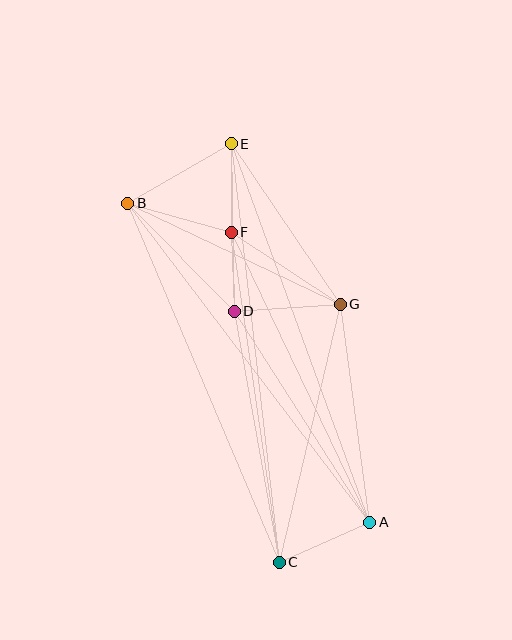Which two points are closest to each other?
Points D and F are closest to each other.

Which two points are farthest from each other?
Points C and E are farthest from each other.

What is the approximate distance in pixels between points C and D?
The distance between C and D is approximately 255 pixels.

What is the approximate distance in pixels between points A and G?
The distance between A and G is approximately 220 pixels.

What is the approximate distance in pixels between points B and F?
The distance between B and F is approximately 107 pixels.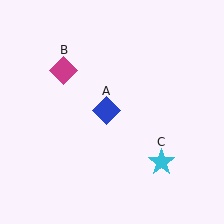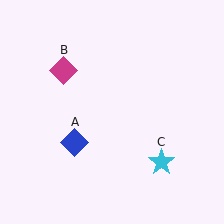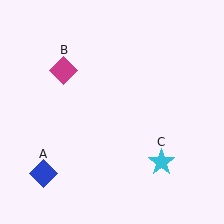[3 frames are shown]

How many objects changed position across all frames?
1 object changed position: blue diamond (object A).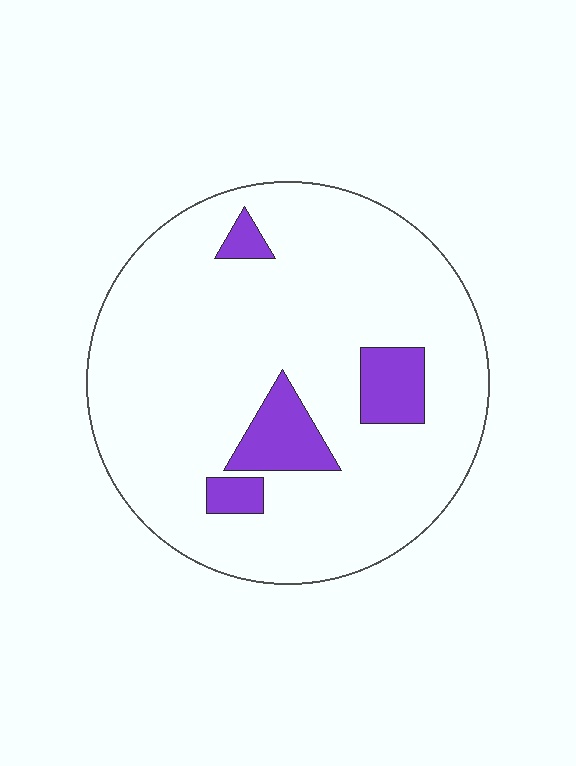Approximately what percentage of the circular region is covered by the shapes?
Approximately 10%.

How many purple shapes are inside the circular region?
4.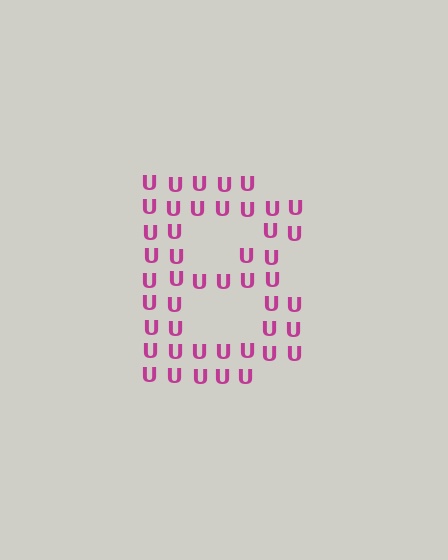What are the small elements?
The small elements are letter U's.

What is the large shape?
The large shape is the letter B.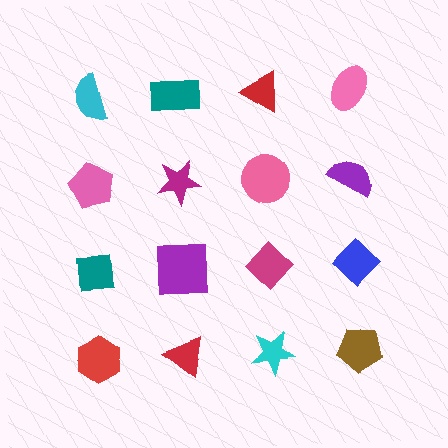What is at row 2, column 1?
A pink pentagon.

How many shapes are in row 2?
4 shapes.